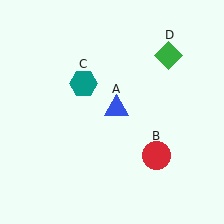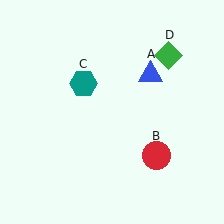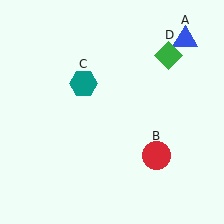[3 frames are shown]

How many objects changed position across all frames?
1 object changed position: blue triangle (object A).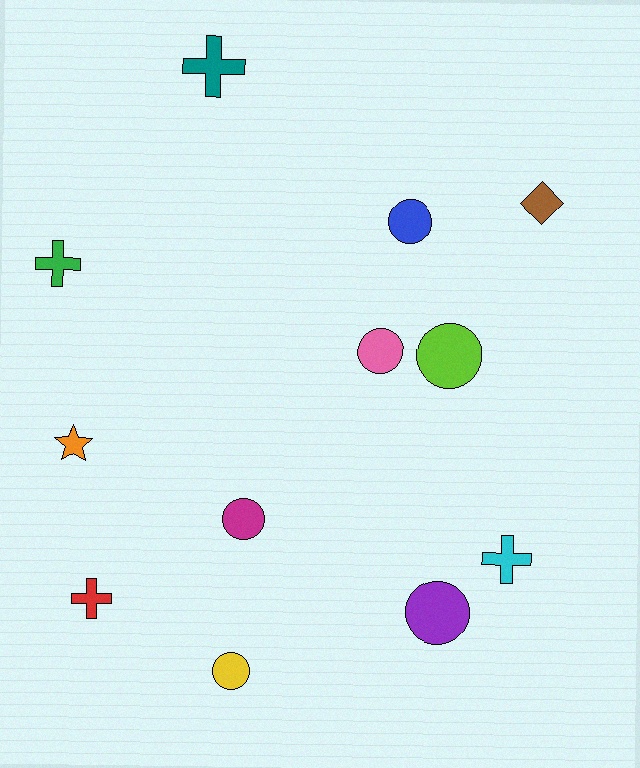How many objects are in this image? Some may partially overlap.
There are 12 objects.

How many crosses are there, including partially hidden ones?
There are 4 crosses.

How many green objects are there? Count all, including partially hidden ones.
There is 1 green object.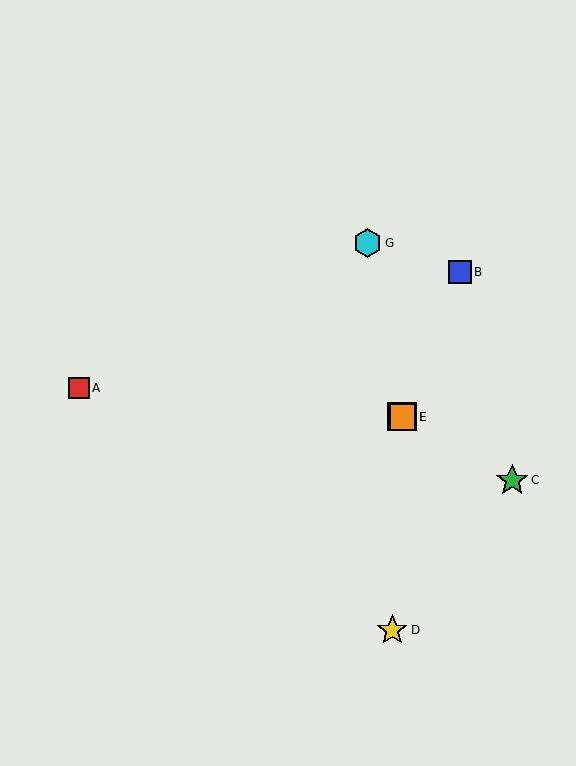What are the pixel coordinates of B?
Object B is at (460, 272).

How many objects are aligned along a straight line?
3 objects (C, E, F) are aligned along a straight line.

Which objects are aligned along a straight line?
Objects C, E, F are aligned along a straight line.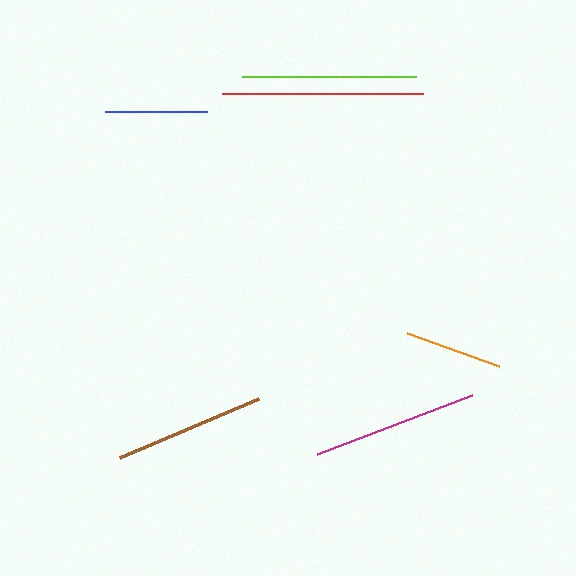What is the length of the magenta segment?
The magenta segment is approximately 166 pixels long.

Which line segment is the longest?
The red line is the longest at approximately 201 pixels.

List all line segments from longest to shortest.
From longest to shortest: red, lime, magenta, brown, blue, orange.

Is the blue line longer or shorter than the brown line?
The brown line is longer than the blue line.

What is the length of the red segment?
The red segment is approximately 201 pixels long.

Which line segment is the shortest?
The orange line is the shortest at approximately 97 pixels.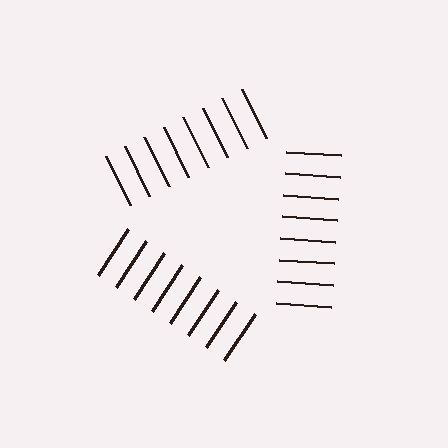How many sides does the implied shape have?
3 sides — the line-ends trace a triangle.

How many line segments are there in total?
24 — 8 along each of the 3 edges.